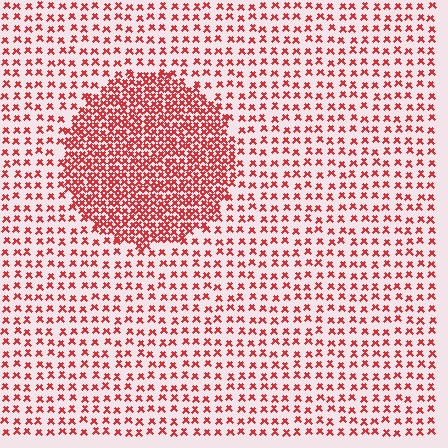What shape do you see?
I see a circle.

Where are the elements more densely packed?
The elements are more densely packed inside the circle boundary.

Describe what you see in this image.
The image contains small red elements arranged at two different densities. A circle-shaped region is visible where the elements are more densely packed than the surrounding area.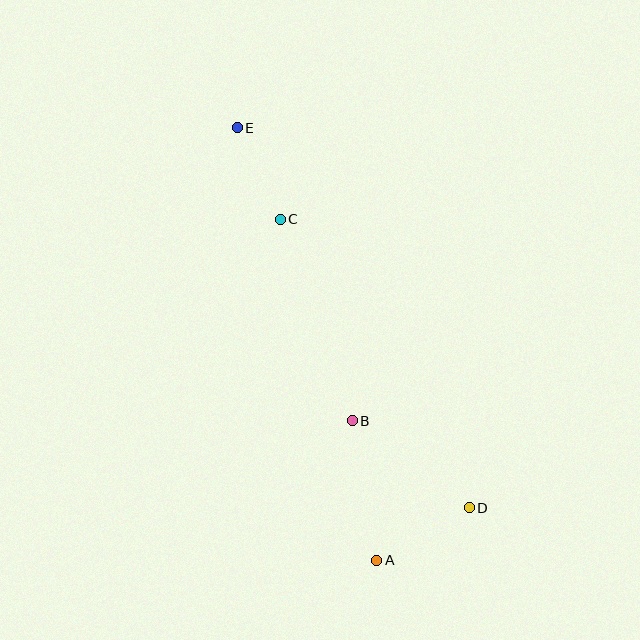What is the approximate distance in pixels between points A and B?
The distance between A and B is approximately 142 pixels.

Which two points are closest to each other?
Points C and E are closest to each other.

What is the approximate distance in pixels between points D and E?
The distance between D and E is approximately 446 pixels.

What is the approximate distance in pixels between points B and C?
The distance between B and C is approximately 214 pixels.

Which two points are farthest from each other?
Points A and E are farthest from each other.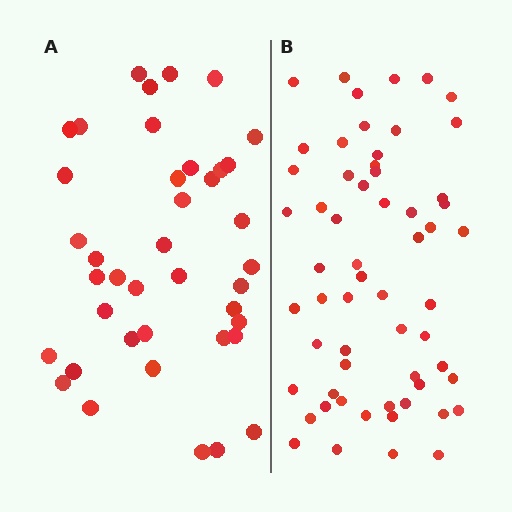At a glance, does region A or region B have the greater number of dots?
Region B (the right region) has more dots.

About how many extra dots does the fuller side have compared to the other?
Region B has approximately 20 more dots than region A.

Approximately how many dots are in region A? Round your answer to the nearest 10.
About 40 dots.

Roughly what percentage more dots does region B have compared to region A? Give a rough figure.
About 50% more.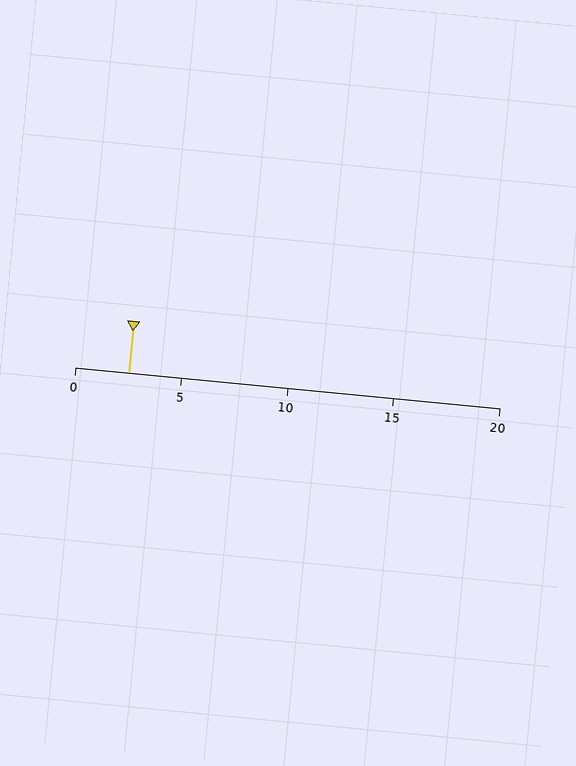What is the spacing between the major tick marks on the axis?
The major ticks are spaced 5 apart.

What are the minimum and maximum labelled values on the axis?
The axis runs from 0 to 20.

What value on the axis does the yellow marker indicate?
The marker indicates approximately 2.5.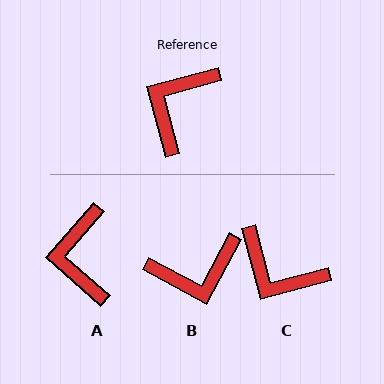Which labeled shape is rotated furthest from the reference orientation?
B, about 137 degrees away.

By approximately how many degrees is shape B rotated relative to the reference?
Approximately 137 degrees counter-clockwise.